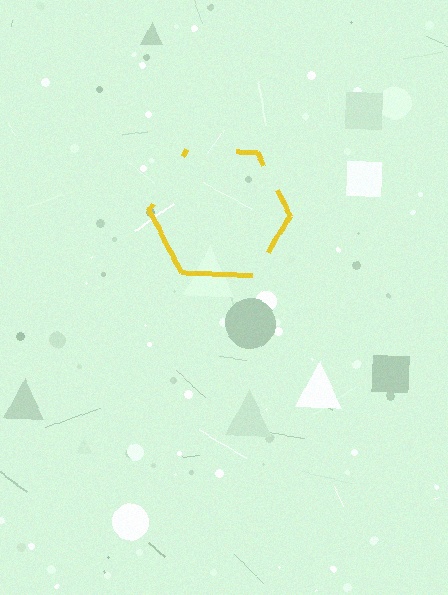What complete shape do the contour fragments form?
The contour fragments form a hexagon.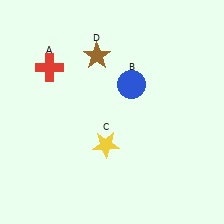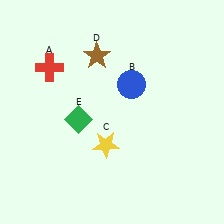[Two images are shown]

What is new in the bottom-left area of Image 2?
A green diamond (E) was added in the bottom-left area of Image 2.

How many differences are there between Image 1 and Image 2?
There is 1 difference between the two images.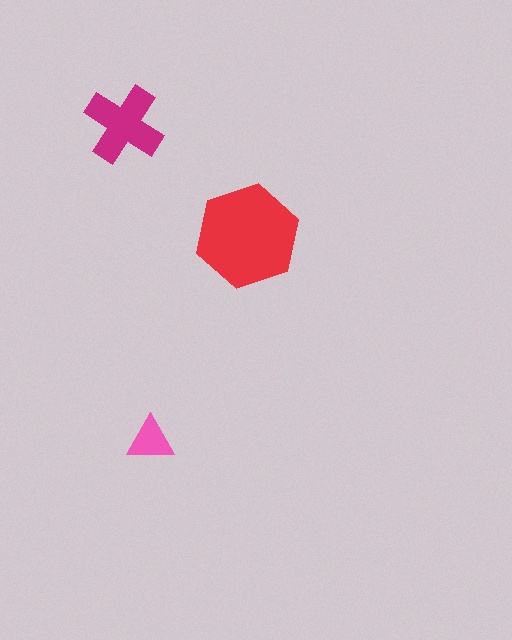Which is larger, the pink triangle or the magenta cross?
The magenta cross.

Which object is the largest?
The red hexagon.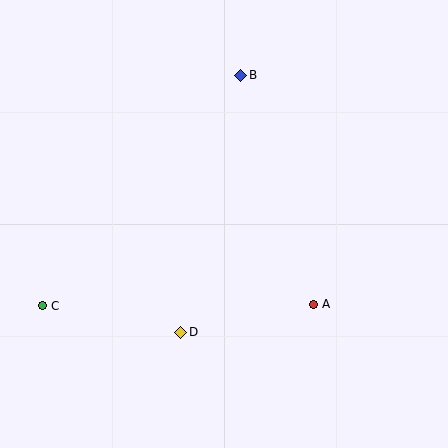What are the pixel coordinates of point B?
Point B is at (241, 76).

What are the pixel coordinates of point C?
Point C is at (43, 306).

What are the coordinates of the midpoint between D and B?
The midpoint between D and B is at (211, 204).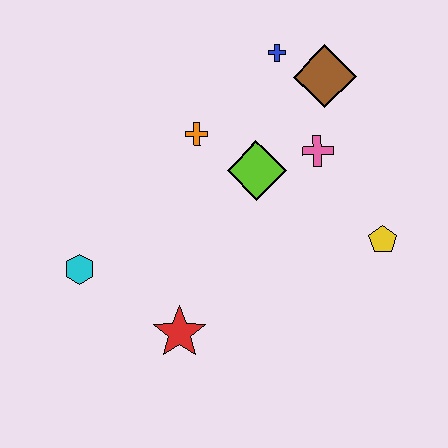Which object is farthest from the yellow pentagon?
The cyan hexagon is farthest from the yellow pentagon.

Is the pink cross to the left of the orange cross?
No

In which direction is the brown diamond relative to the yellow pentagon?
The brown diamond is above the yellow pentagon.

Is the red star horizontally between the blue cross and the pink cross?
No